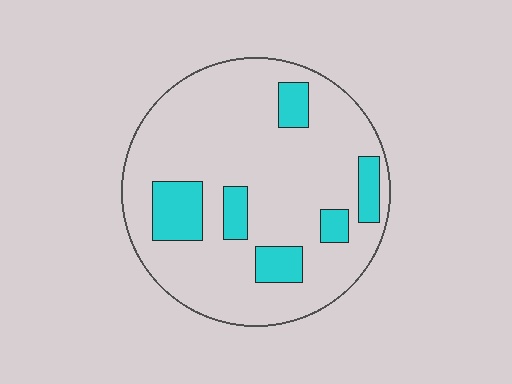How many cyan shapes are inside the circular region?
6.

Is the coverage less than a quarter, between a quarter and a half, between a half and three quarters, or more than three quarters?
Less than a quarter.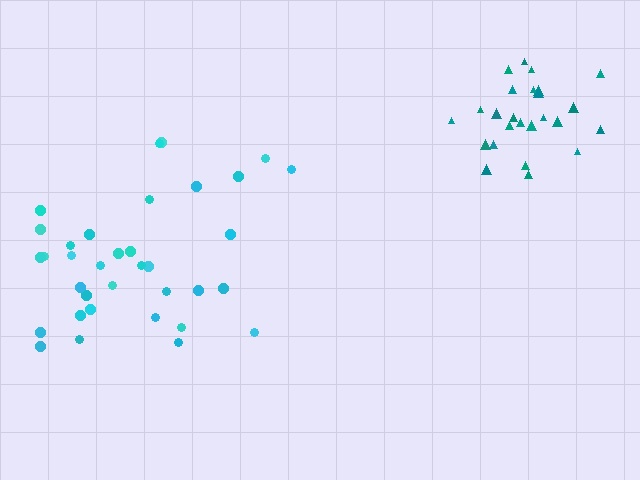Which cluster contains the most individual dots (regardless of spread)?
Cyan (35).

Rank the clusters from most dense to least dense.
teal, cyan.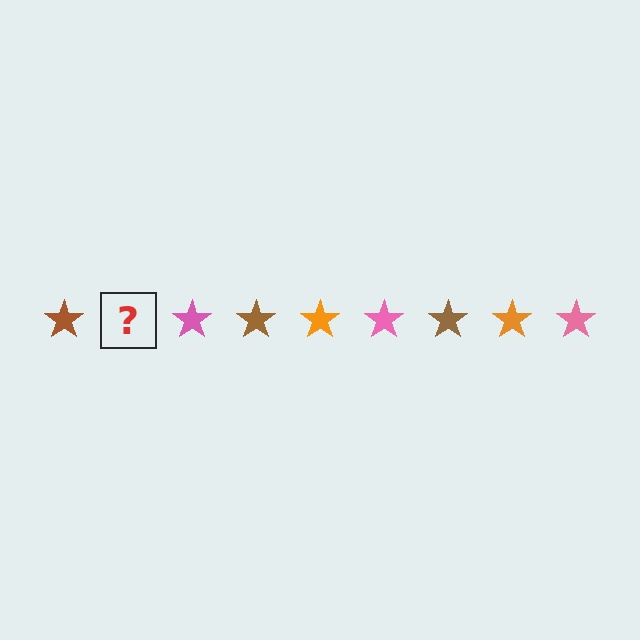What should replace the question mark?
The question mark should be replaced with an orange star.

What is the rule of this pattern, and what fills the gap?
The rule is that the pattern cycles through brown, orange, pink stars. The gap should be filled with an orange star.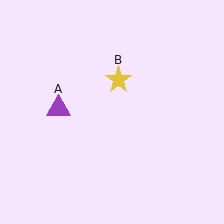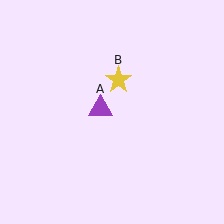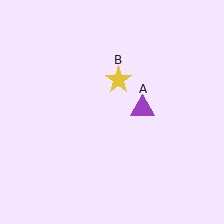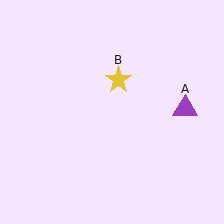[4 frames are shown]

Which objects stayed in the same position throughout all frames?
Yellow star (object B) remained stationary.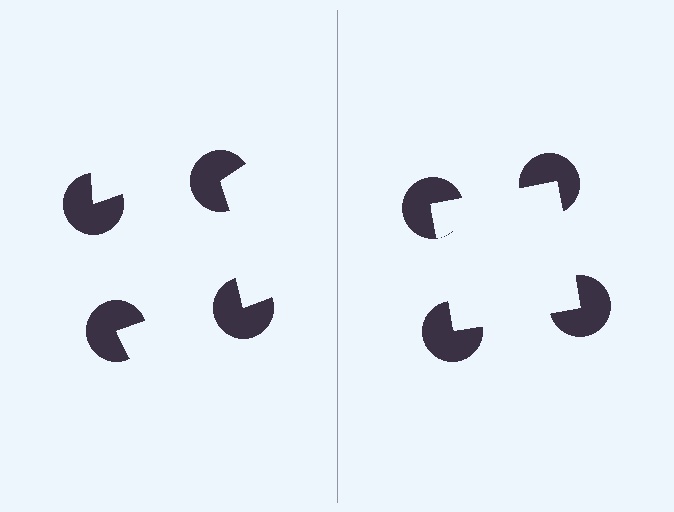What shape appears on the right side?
An illusory square.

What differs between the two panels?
The pac-man discs are positioned identically on both sides; only the wedge orientations differ. On the right they align to a square; on the left they are misaligned.